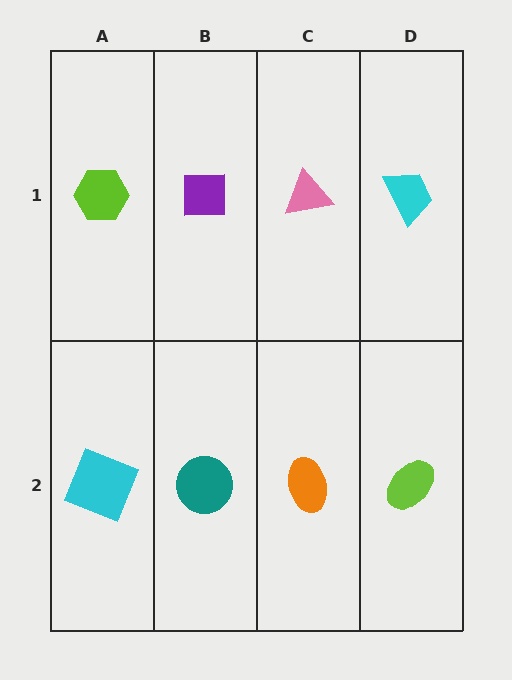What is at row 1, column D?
A cyan trapezoid.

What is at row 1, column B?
A purple square.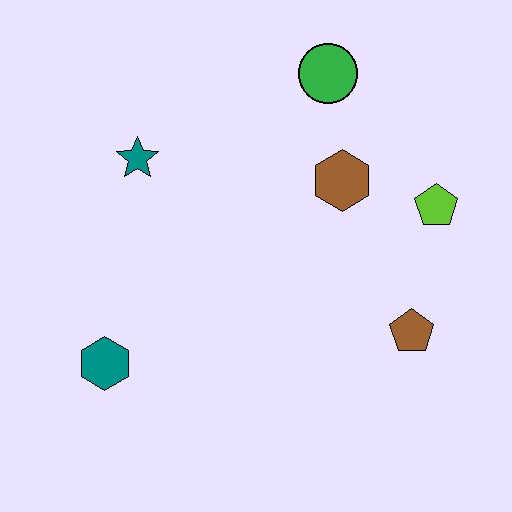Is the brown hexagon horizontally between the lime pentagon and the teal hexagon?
Yes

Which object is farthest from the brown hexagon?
The teal hexagon is farthest from the brown hexagon.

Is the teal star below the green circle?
Yes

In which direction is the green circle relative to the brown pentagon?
The green circle is above the brown pentagon.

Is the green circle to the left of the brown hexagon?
Yes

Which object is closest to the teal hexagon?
The teal star is closest to the teal hexagon.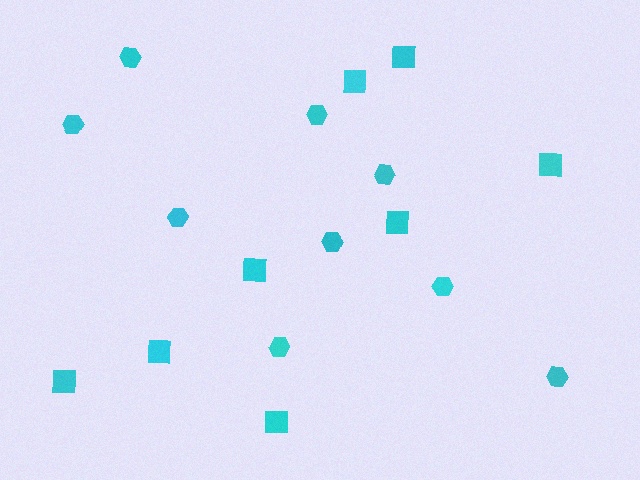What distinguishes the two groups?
There are 2 groups: one group of hexagons (9) and one group of squares (8).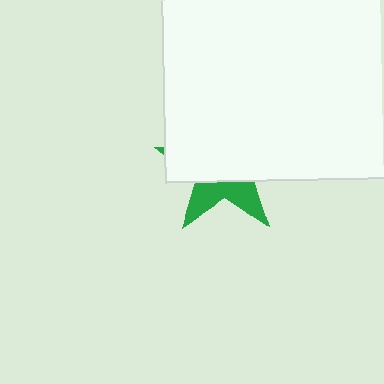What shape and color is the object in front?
The object in front is a white square.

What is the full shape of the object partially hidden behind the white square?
The partially hidden object is a green star.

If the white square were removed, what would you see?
You would see the complete green star.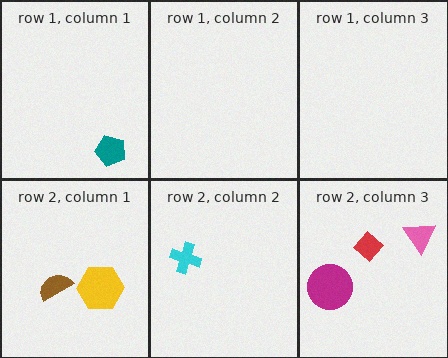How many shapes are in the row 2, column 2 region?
1.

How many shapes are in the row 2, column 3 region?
3.